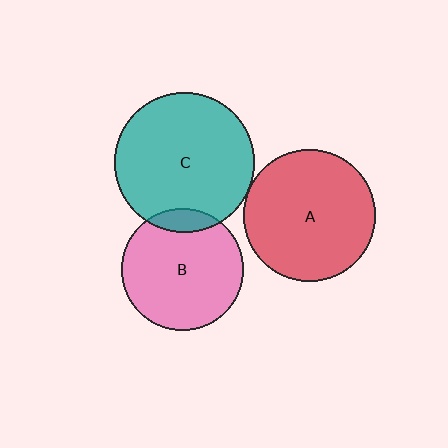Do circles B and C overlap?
Yes.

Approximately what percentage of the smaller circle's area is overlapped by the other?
Approximately 10%.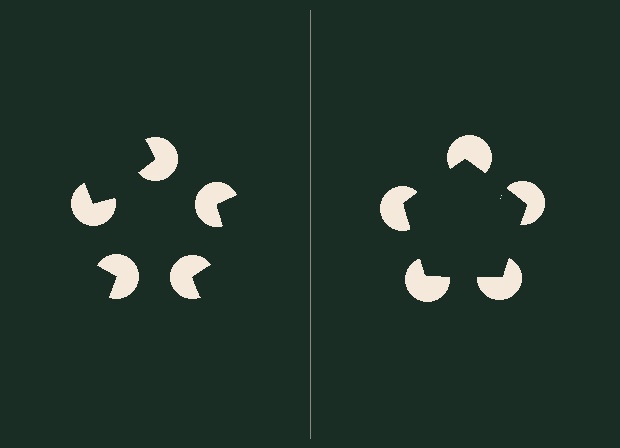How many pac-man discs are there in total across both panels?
10 — 5 on each side.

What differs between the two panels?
The pac-man discs are positioned identically on both sides; only the wedge orientations differ. On the right they align to a pentagon; on the left they are misaligned.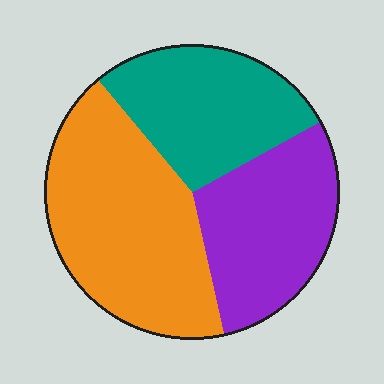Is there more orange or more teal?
Orange.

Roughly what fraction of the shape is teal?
Teal takes up about one quarter (1/4) of the shape.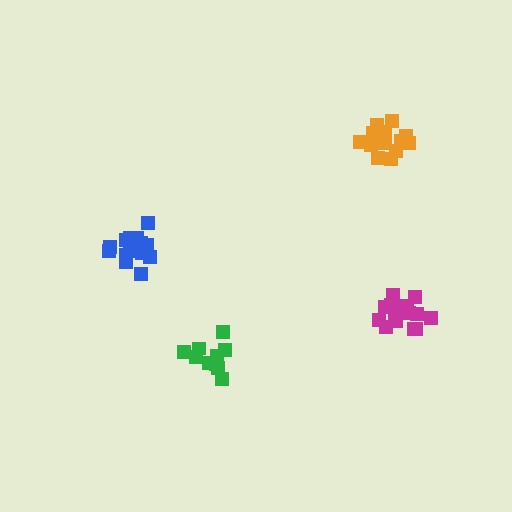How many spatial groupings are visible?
There are 4 spatial groupings.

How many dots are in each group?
Group 1: 10 dots, Group 2: 16 dots, Group 3: 14 dots, Group 4: 15 dots (55 total).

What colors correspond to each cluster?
The clusters are colored: green, magenta, blue, orange.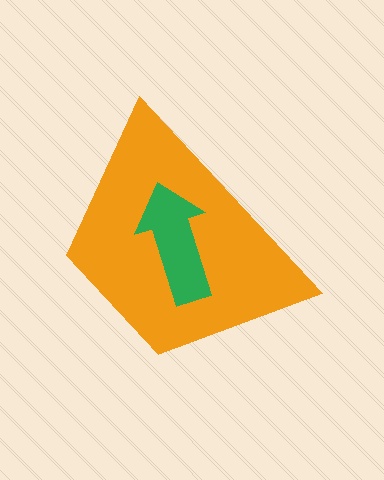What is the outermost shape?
The orange trapezoid.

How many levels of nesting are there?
2.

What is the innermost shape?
The green arrow.